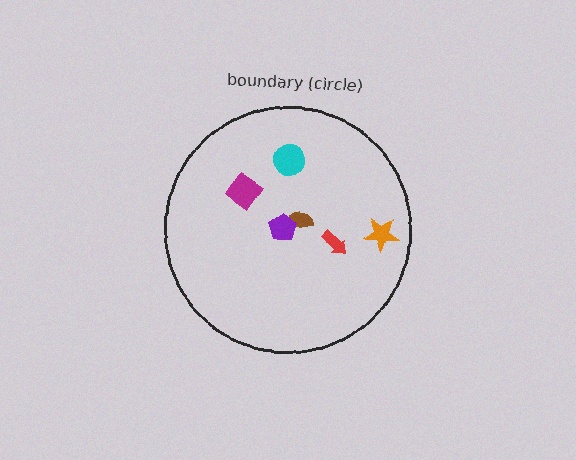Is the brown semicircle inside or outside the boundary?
Inside.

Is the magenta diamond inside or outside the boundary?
Inside.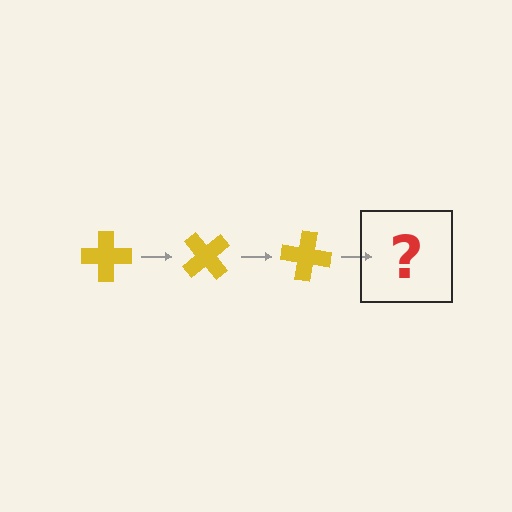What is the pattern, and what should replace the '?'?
The pattern is that the cross rotates 50 degrees each step. The '?' should be a yellow cross rotated 150 degrees.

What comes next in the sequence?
The next element should be a yellow cross rotated 150 degrees.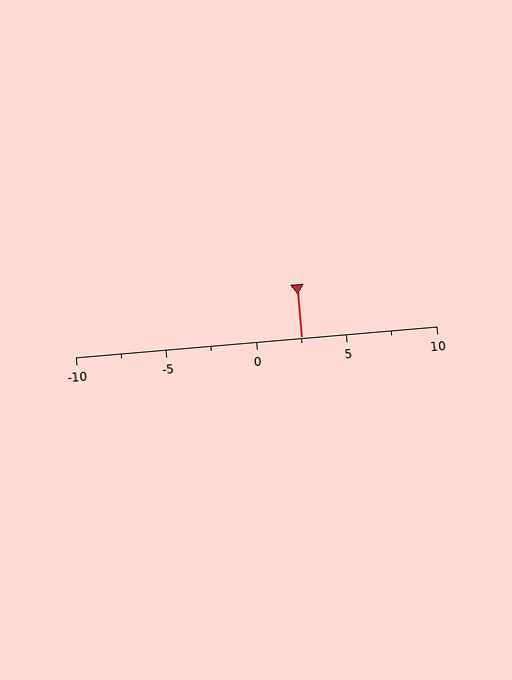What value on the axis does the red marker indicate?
The marker indicates approximately 2.5.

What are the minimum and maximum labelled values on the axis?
The axis runs from -10 to 10.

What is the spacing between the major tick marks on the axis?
The major ticks are spaced 5 apart.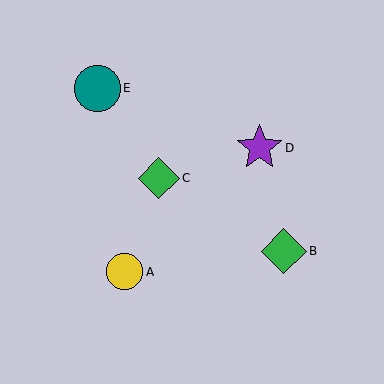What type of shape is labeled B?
Shape B is a green diamond.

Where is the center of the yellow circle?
The center of the yellow circle is at (124, 272).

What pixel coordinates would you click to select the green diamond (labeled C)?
Click at (159, 178) to select the green diamond C.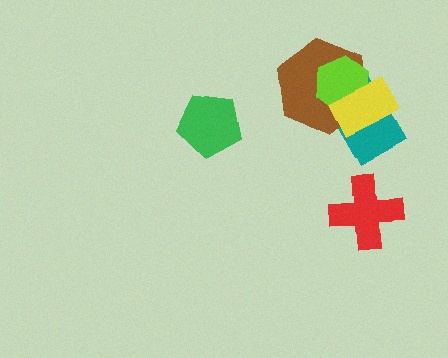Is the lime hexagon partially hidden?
Yes, it is partially covered by another shape.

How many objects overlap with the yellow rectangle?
3 objects overlap with the yellow rectangle.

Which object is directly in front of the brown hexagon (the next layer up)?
The lime hexagon is directly in front of the brown hexagon.